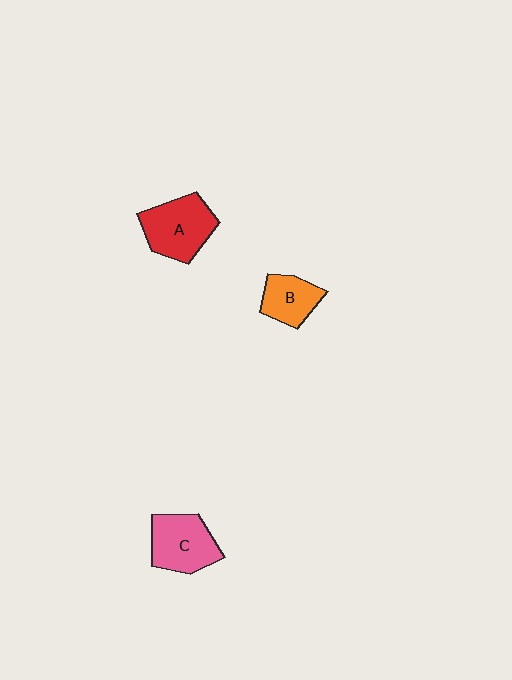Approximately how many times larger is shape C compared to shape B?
Approximately 1.4 times.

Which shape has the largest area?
Shape A (red).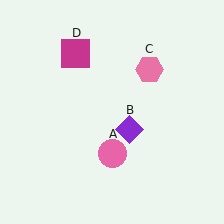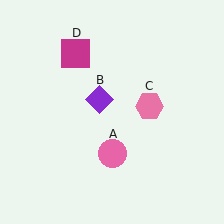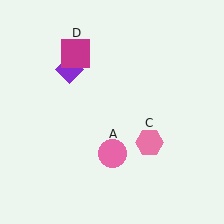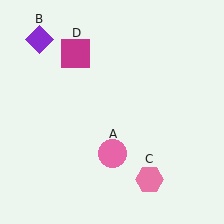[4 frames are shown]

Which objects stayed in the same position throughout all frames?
Pink circle (object A) and magenta square (object D) remained stationary.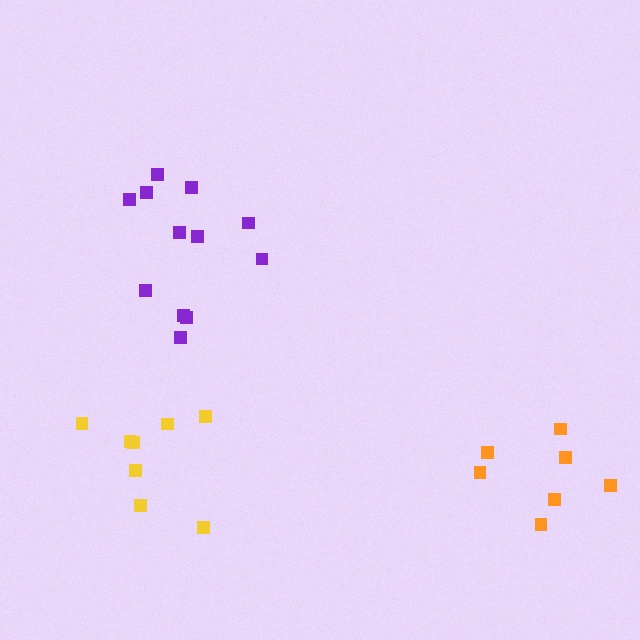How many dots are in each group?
Group 1: 8 dots, Group 2: 7 dots, Group 3: 12 dots (27 total).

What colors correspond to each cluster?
The clusters are colored: yellow, orange, purple.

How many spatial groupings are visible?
There are 3 spatial groupings.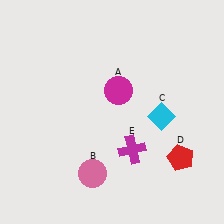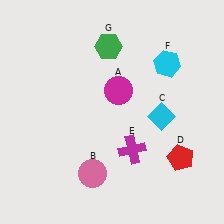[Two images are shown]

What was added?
A cyan hexagon (F), a green hexagon (G) were added in Image 2.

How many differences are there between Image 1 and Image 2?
There are 2 differences between the two images.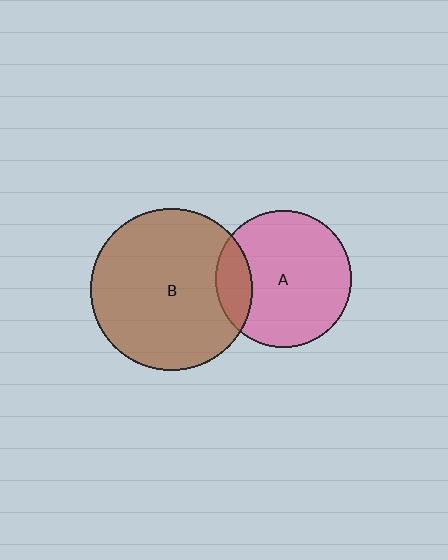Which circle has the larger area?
Circle B (brown).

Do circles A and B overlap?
Yes.